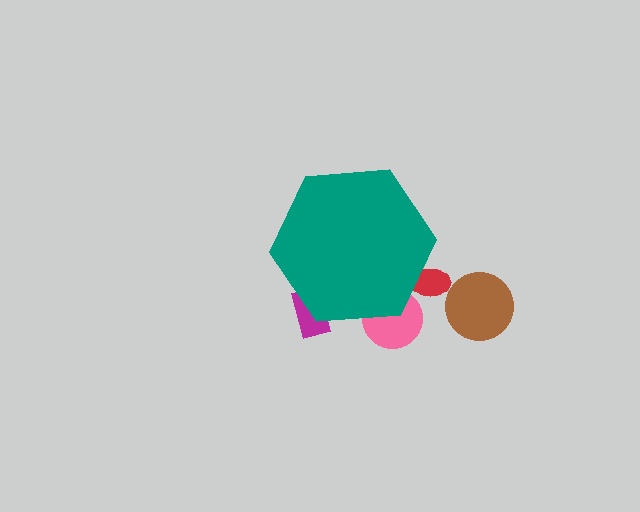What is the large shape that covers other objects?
A teal hexagon.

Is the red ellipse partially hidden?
Yes, the red ellipse is partially hidden behind the teal hexagon.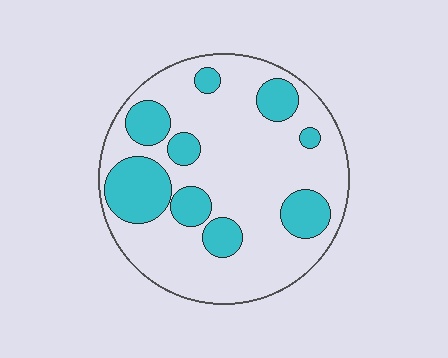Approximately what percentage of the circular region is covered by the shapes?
Approximately 25%.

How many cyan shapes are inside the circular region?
9.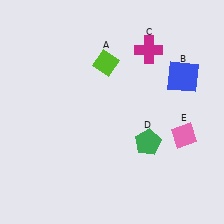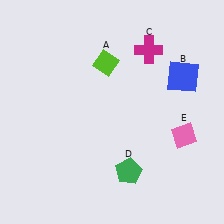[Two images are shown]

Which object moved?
The green pentagon (D) moved down.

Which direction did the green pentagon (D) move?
The green pentagon (D) moved down.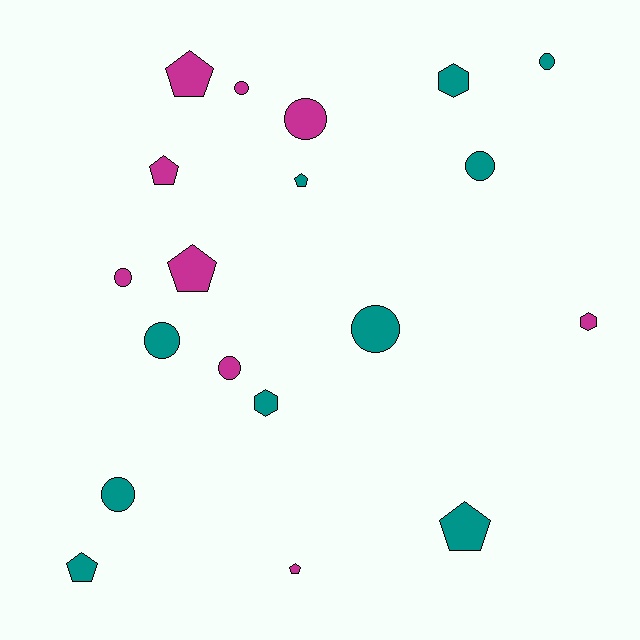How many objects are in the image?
There are 19 objects.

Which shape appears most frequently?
Circle, with 9 objects.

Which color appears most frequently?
Teal, with 10 objects.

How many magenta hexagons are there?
There is 1 magenta hexagon.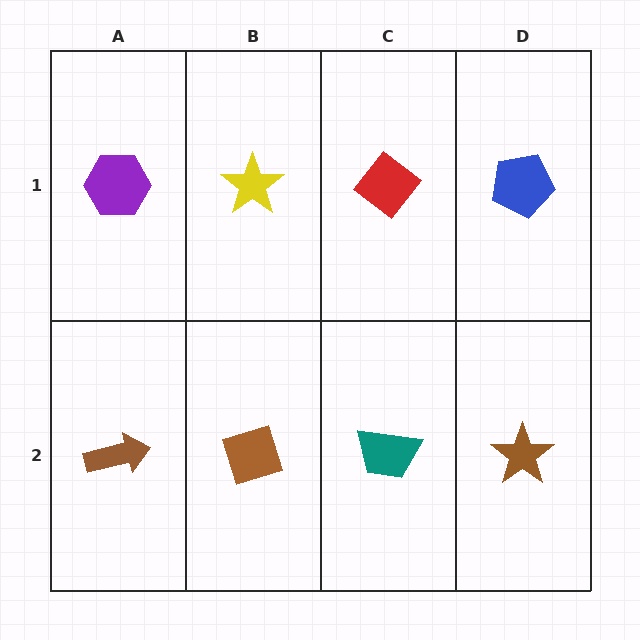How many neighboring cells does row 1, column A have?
2.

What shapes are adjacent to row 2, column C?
A red diamond (row 1, column C), a brown diamond (row 2, column B), a brown star (row 2, column D).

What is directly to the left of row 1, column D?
A red diamond.